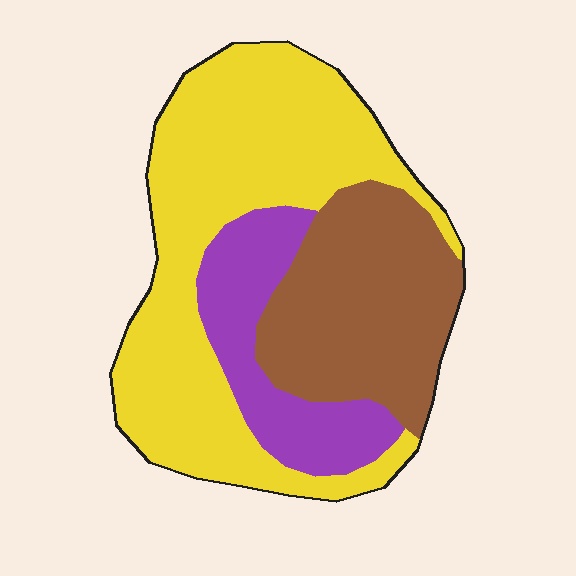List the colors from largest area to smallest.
From largest to smallest: yellow, brown, purple.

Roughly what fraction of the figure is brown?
Brown takes up about one third (1/3) of the figure.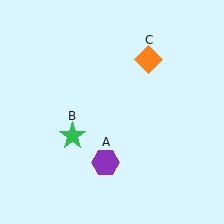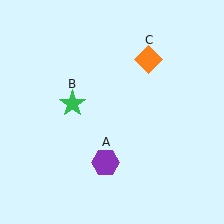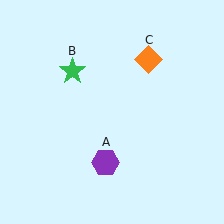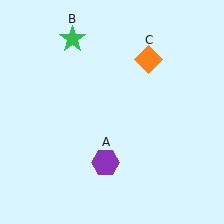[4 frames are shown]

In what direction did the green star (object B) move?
The green star (object B) moved up.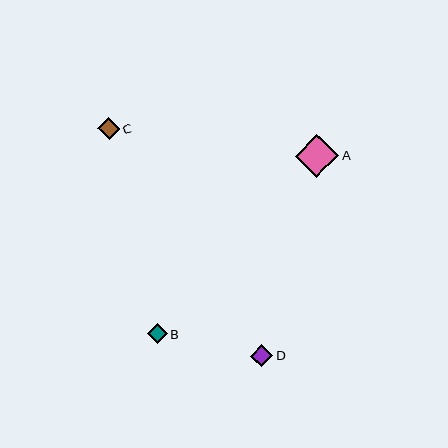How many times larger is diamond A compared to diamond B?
Diamond A is approximately 2.2 times the size of diamond B.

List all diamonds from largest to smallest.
From largest to smallest: A, D, C, B.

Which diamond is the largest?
Diamond A is the largest with a size of approximately 43 pixels.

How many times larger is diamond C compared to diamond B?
Diamond C is approximately 1.1 times the size of diamond B.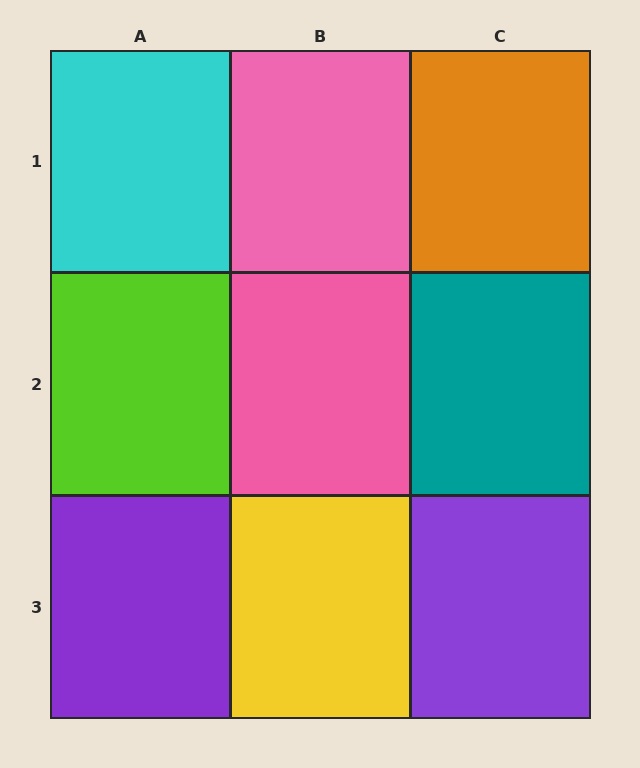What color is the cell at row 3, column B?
Yellow.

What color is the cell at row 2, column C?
Teal.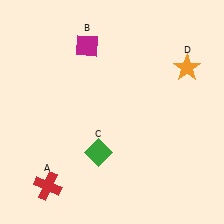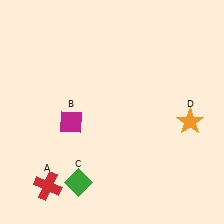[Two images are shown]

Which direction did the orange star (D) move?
The orange star (D) moved down.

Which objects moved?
The objects that moved are: the magenta diamond (B), the green diamond (C), the orange star (D).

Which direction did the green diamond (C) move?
The green diamond (C) moved down.